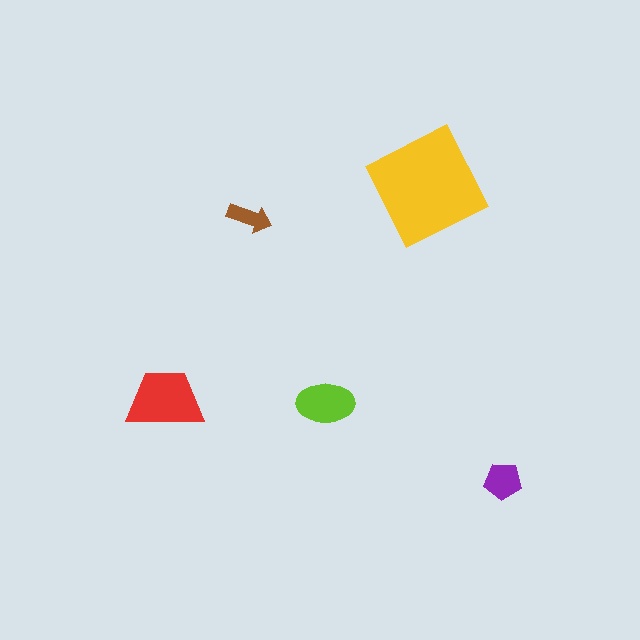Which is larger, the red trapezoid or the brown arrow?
The red trapezoid.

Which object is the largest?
The yellow square.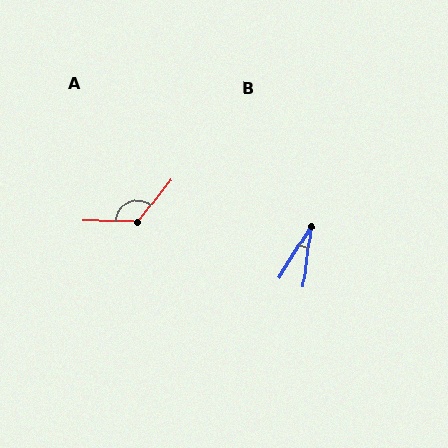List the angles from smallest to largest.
B (26°), A (128°).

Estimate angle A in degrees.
Approximately 128 degrees.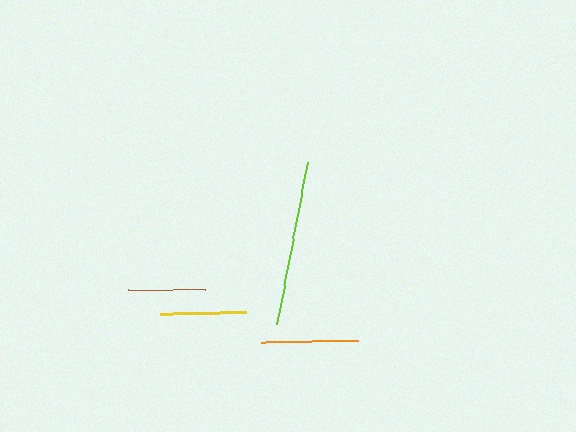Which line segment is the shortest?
The brown line is the shortest at approximately 77 pixels.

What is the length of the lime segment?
The lime segment is approximately 165 pixels long.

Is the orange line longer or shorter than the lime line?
The lime line is longer than the orange line.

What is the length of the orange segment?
The orange segment is approximately 97 pixels long.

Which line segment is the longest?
The lime line is the longest at approximately 165 pixels.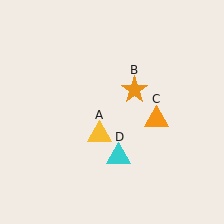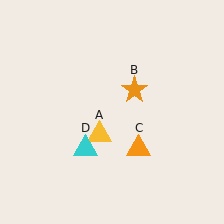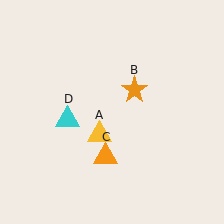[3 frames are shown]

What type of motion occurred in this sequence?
The orange triangle (object C), cyan triangle (object D) rotated clockwise around the center of the scene.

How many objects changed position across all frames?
2 objects changed position: orange triangle (object C), cyan triangle (object D).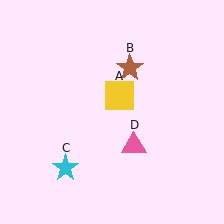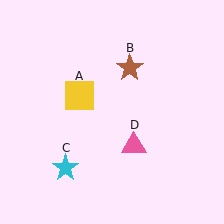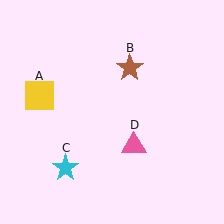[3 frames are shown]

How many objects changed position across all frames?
1 object changed position: yellow square (object A).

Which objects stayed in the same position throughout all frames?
Brown star (object B) and cyan star (object C) and pink triangle (object D) remained stationary.